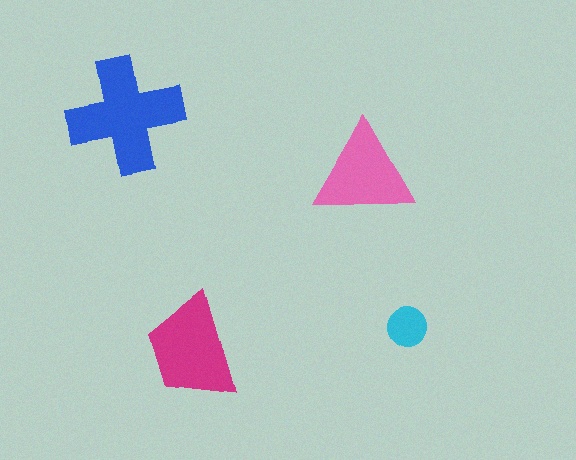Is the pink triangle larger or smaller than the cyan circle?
Larger.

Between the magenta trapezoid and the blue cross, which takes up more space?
The blue cross.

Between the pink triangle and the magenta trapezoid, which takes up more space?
The magenta trapezoid.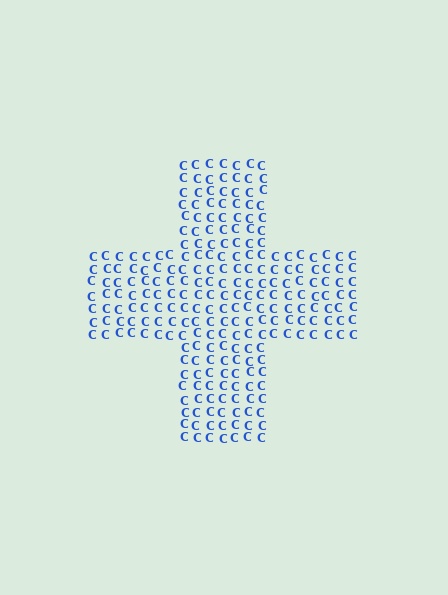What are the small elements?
The small elements are letter C's.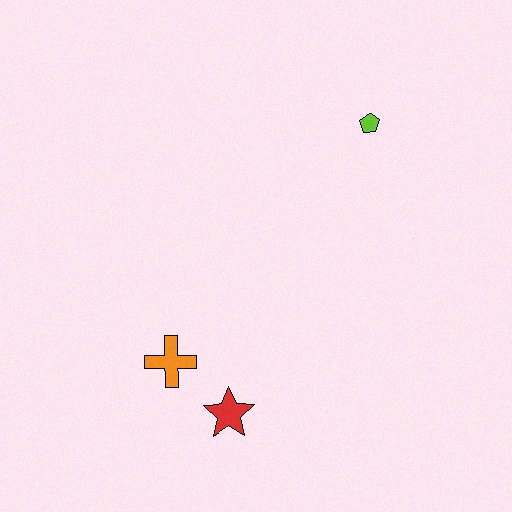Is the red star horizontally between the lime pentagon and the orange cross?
Yes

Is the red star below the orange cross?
Yes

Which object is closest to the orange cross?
The red star is closest to the orange cross.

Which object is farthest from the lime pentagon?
The red star is farthest from the lime pentagon.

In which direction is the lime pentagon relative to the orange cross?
The lime pentagon is above the orange cross.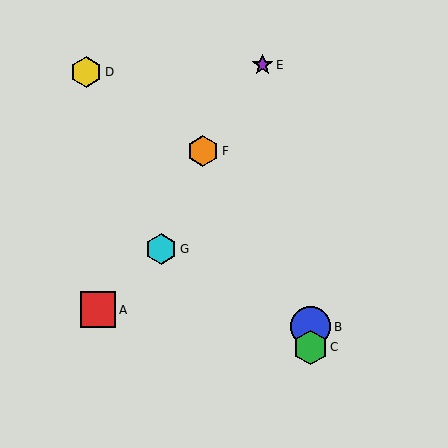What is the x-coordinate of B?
Object B is at x≈310.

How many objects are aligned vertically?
2 objects (B, C) are aligned vertically.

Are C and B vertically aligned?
Yes, both are at x≈310.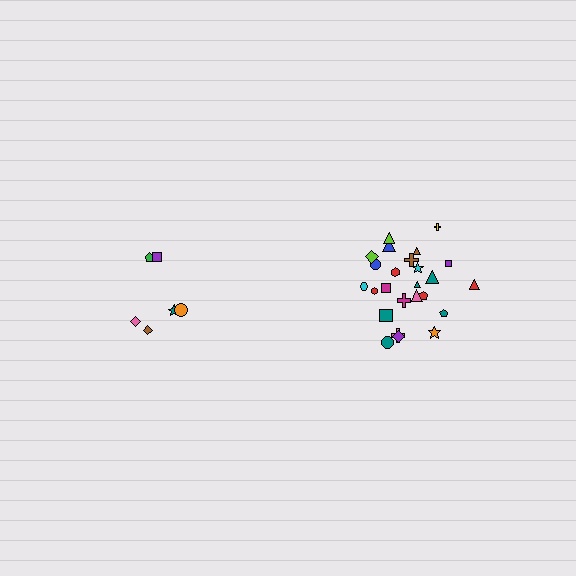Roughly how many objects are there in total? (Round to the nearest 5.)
Roughly 30 objects in total.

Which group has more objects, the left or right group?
The right group.